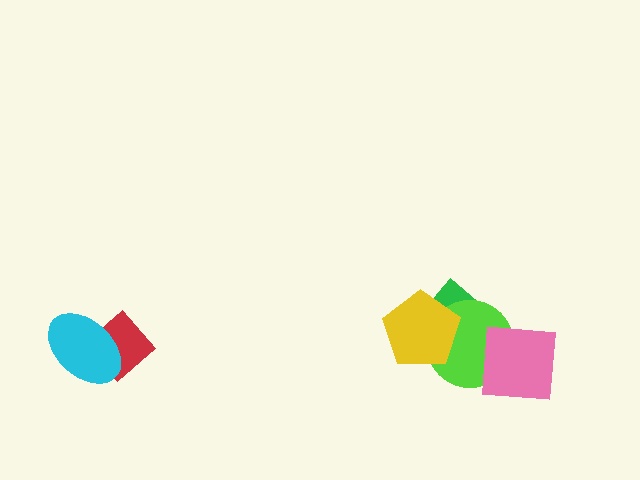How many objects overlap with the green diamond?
2 objects overlap with the green diamond.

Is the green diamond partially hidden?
Yes, it is partially covered by another shape.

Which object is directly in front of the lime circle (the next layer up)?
The yellow pentagon is directly in front of the lime circle.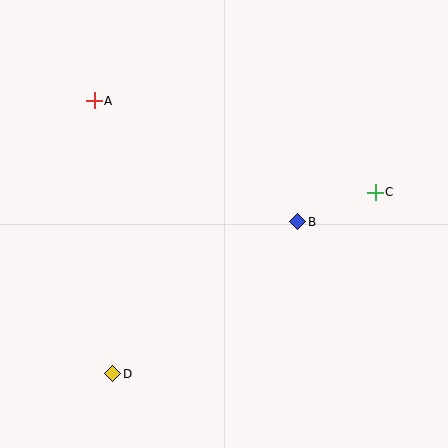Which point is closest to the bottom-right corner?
Point C is closest to the bottom-right corner.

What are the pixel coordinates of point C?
Point C is at (375, 192).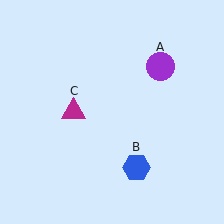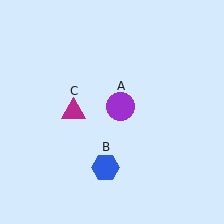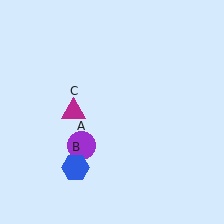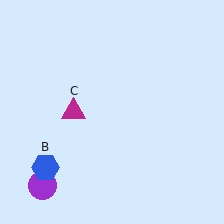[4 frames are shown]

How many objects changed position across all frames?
2 objects changed position: purple circle (object A), blue hexagon (object B).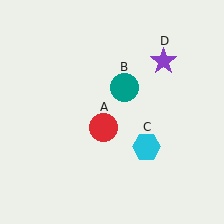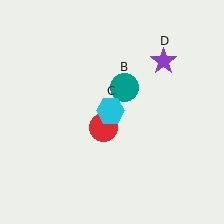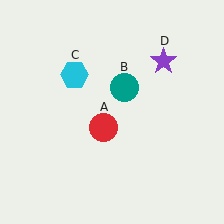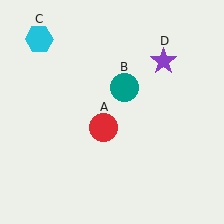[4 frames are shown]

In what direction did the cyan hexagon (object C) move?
The cyan hexagon (object C) moved up and to the left.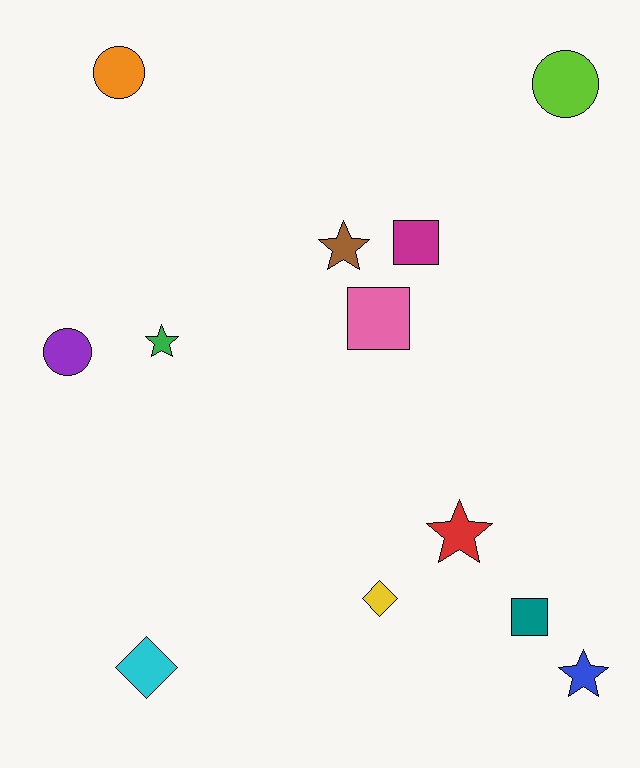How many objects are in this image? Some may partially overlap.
There are 12 objects.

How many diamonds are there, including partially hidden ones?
There are 2 diamonds.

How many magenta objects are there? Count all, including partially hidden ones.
There is 1 magenta object.